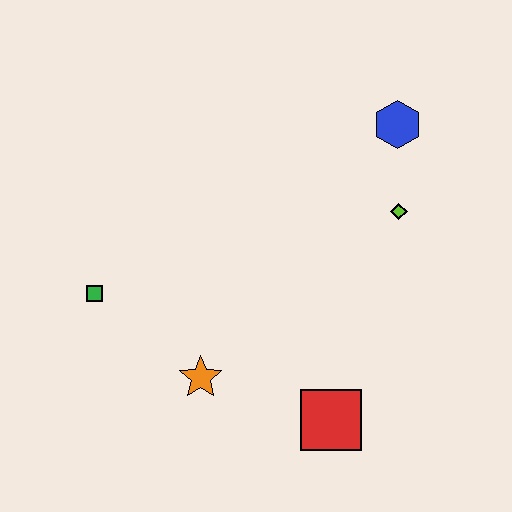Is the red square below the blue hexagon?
Yes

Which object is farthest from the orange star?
The blue hexagon is farthest from the orange star.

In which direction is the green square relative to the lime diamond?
The green square is to the left of the lime diamond.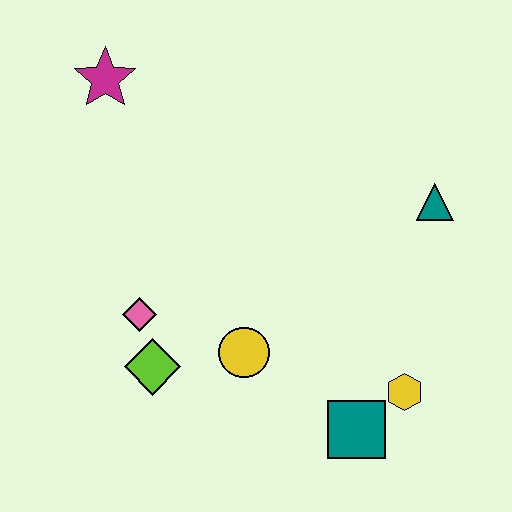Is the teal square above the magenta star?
No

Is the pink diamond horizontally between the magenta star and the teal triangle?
Yes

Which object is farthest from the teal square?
The magenta star is farthest from the teal square.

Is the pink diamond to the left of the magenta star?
No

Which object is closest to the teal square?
The yellow hexagon is closest to the teal square.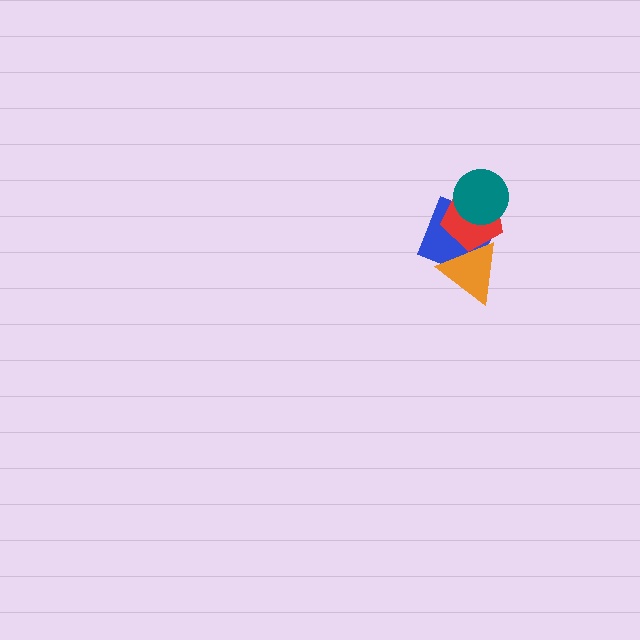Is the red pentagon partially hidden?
Yes, it is partially covered by another shape.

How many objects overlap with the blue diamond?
3 objects overlap with the blue diamond.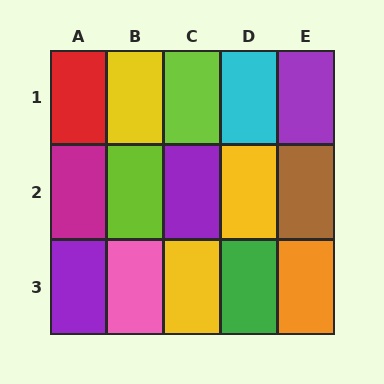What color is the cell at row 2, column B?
Lime.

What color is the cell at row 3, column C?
Yellow.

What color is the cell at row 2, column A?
Magenta.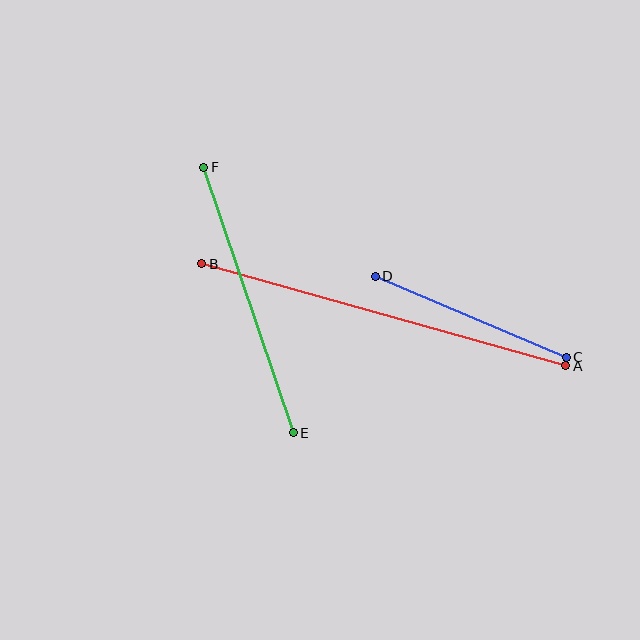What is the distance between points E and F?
The distance is approximately 281 pixels.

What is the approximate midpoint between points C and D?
The midpoint is at approximately (471, 317) pixels.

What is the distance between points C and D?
The distance is approximately 207 pixels.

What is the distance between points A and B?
The distance is approximately 378 pixels.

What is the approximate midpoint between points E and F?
The midpoint is at approximately (248, 300) pixels.